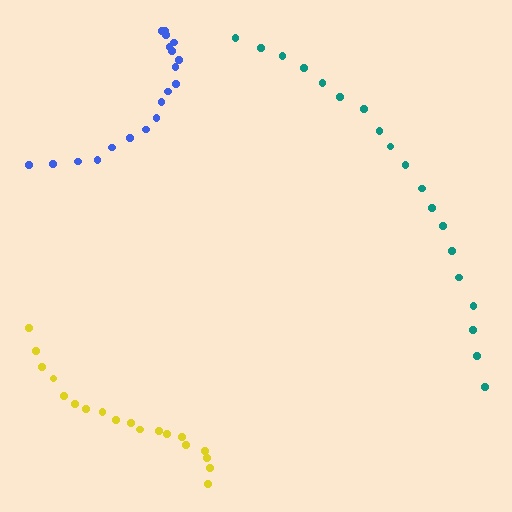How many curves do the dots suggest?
There are 3 distinct paths.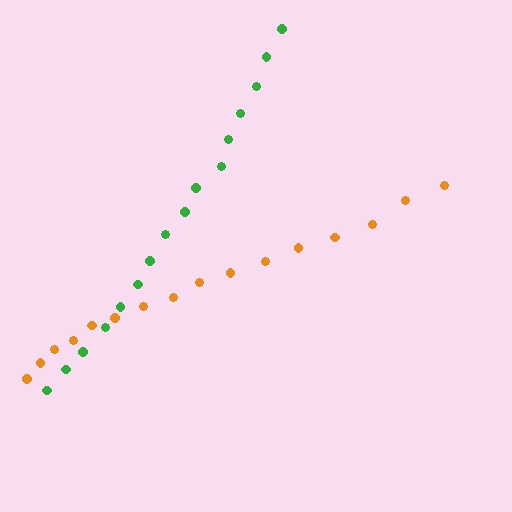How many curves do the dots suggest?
There are 2 distinct paths.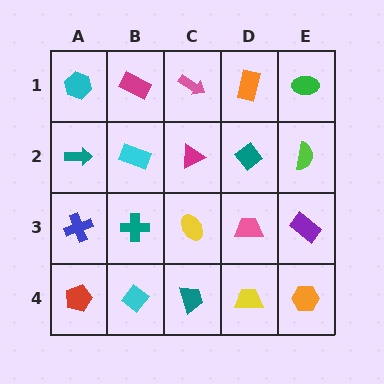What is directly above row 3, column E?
A lime semicircle.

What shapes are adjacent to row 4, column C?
A yellow ellipse (row 3, column C), a cyan diamond (row 4, column B), a yellow trapezoid (row 4, column D).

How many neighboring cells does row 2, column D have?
4.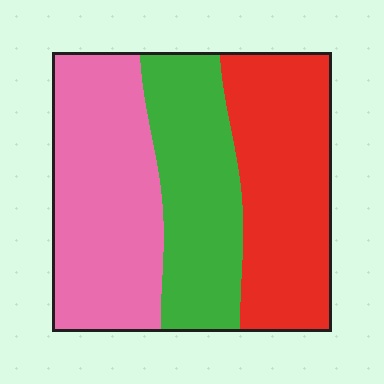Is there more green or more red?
Red.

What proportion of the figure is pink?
Pink takes up between a third and a half of the figure.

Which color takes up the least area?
Green, at roughly 30%.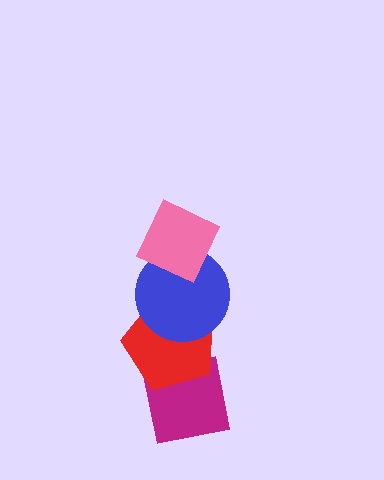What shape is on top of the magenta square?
The red pentagon is on top of the magenta square.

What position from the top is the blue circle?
The blue circle is 2nd from the top.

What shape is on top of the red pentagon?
The blue circle is on top of the red pentagon.